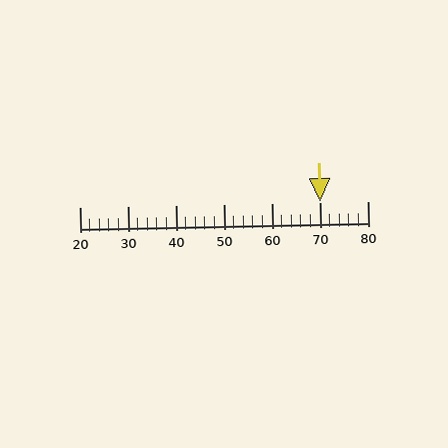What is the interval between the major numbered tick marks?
The major tick marks are spaced 10 units apart.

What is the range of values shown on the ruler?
The ruler shows values from 20 to 80.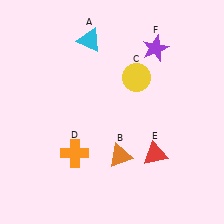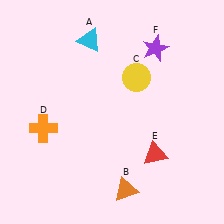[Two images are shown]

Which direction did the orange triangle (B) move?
The orange triangle (B) moved down.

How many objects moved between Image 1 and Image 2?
2 objects moved between the two images.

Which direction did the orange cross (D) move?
The orange cross (D) moved left.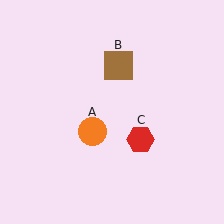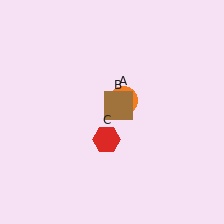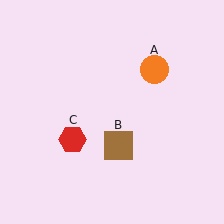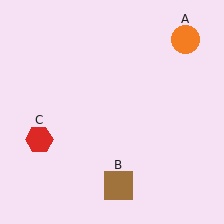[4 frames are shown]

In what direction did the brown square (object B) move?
The brown square (object B) moved down.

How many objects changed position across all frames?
3 objects changed position: orange circle (object A), brown square (object B), red hexagon (object C).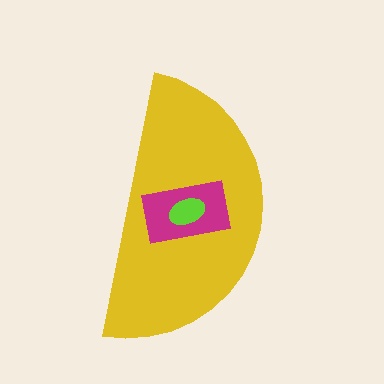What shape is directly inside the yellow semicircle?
The magenta rectangle.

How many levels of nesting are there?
3.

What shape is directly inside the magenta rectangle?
The lime ellipse.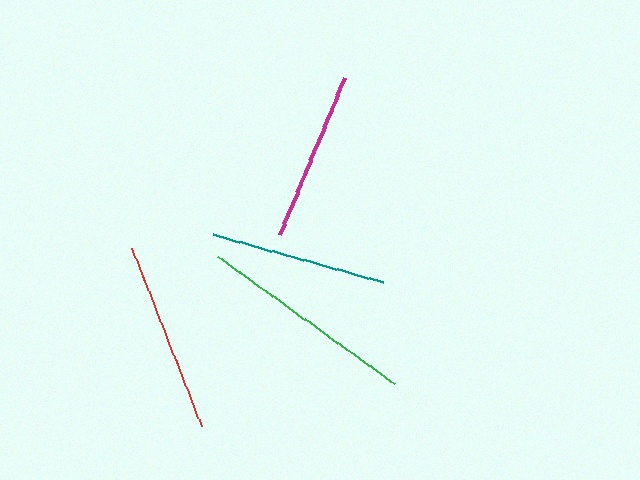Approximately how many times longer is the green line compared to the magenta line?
The green line is approximately 1.3 times the length of the magenta line.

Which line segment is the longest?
The green line is the longest at approximately 217 pixels.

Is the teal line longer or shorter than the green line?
The green line is longer than the teal line.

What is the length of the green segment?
The green segment is approximately 217 pixels long.